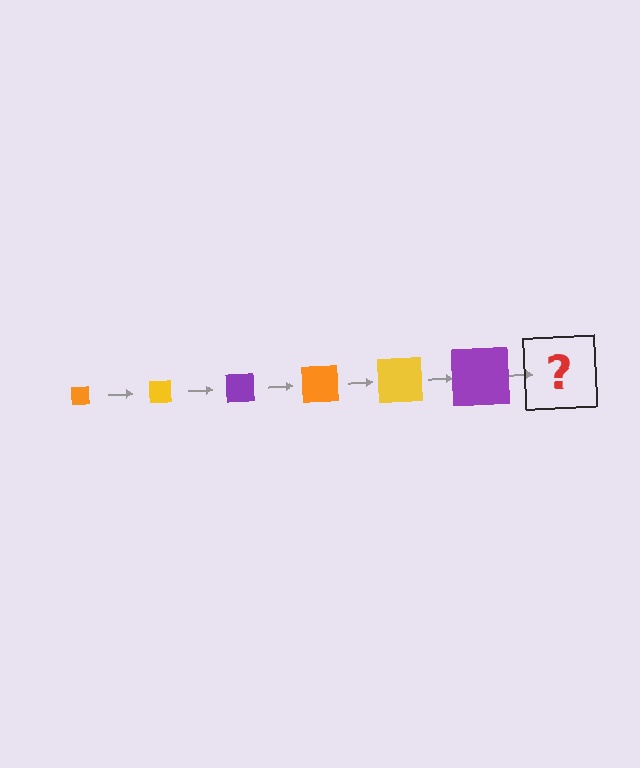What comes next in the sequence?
The next element should be an orange square, larger than the previous one.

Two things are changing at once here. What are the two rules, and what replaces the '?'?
The two rules are that the square grows larger each step and the color cycles through orange, yellow, and purple. The '?' should be an orange square, larger than the previous one.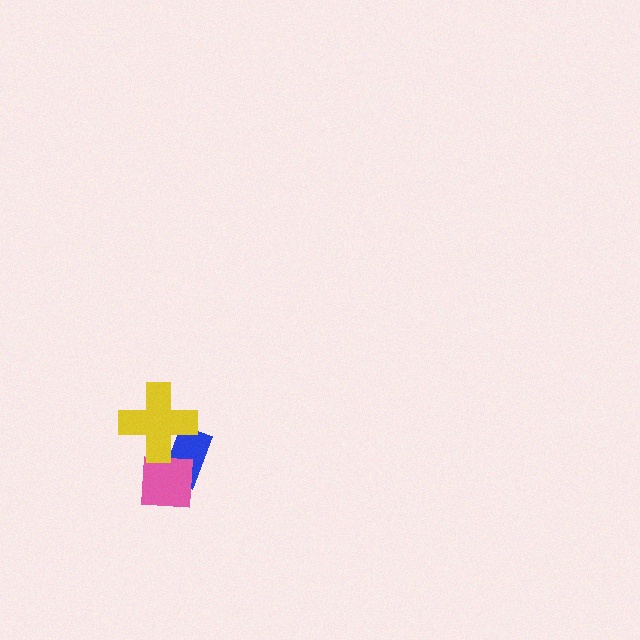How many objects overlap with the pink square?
2 objects overlap with the pink square.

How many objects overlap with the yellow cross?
2 objects overlap with the yellow cross.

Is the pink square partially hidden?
Yes, it is partially covered by another shape.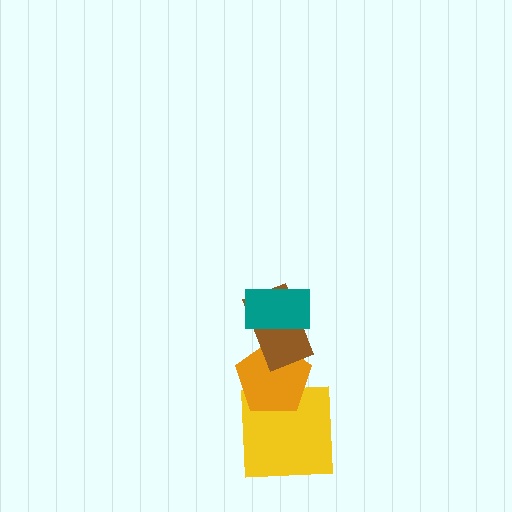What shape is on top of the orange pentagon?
The brown rectangle is on top of the orange pentagon.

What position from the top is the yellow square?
The yellow square is 4th from the top.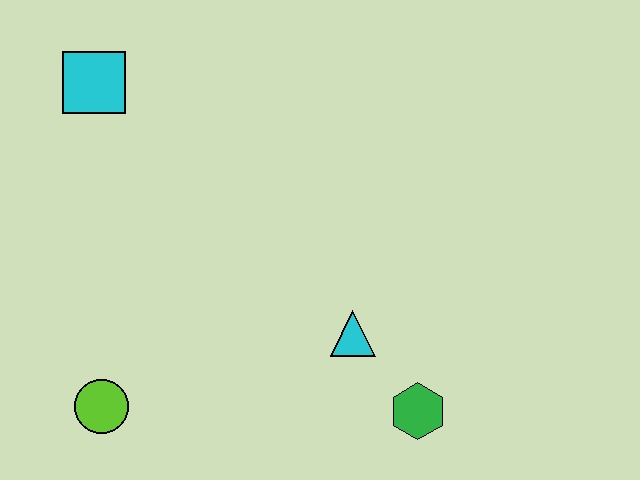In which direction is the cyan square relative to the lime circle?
The cyan square is above the lime circle.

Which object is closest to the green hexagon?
The cyan triangle is closest to the green hexagon.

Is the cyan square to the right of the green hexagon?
No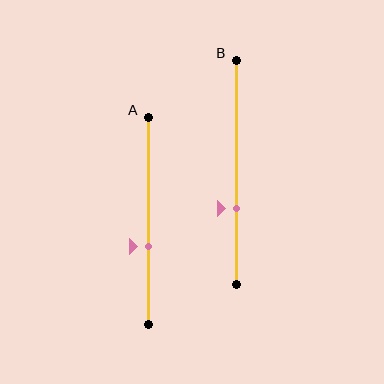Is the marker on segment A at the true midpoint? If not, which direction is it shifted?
No, the marker on segment A is shifted downward by about 12% of the segment length.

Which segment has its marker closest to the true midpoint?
Segment A has its marker closest to the true midpoint.